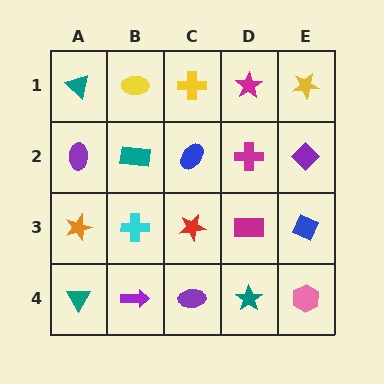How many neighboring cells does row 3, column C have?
4.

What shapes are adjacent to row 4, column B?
A cyan cross (row 3, column B), a teal triangle (row 4, column A), a purple ellipse (row 4, column C).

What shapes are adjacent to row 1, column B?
A teal rectangle (row 2, column B), a teal triangle (row 1, column A), a yellow cross (row 1, column C).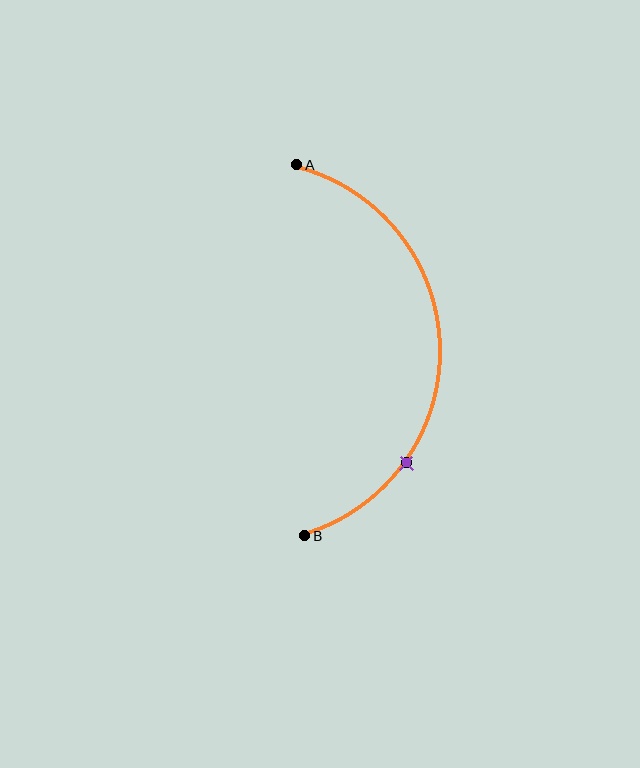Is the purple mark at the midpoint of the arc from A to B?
No. The purple mark lies on the arc but is closer to endpoint B. The arc midpoint would be at the point on the curve equidistant along the arc from both A and B.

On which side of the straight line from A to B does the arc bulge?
The arc bulges to the right of the straight line connecting A and B.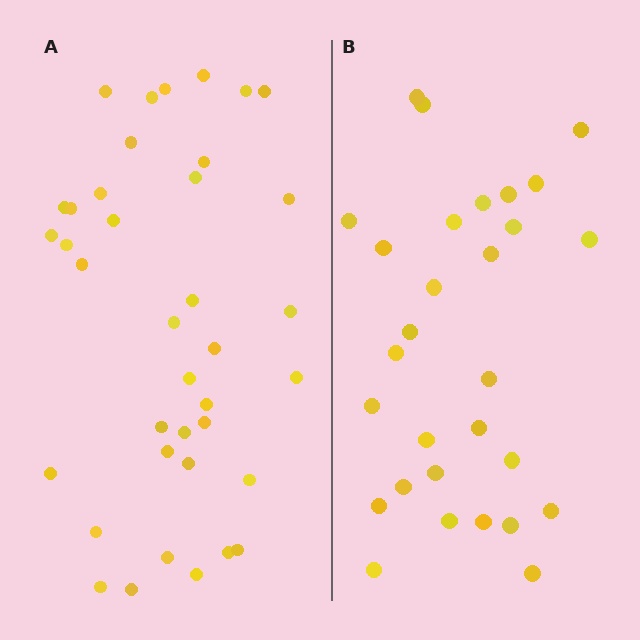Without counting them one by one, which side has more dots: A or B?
Region A (the left region) has more dots.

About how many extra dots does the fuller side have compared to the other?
Region A has roughly 8 or so more dots than region B.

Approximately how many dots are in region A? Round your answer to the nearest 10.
About 40 dots. (The exact count is 38, which rounds to 40.)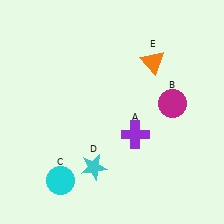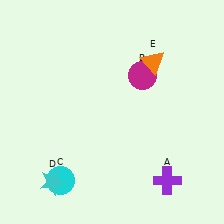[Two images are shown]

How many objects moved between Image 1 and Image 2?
3 objects moved between the two images.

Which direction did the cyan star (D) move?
The cyan star (D) moved left.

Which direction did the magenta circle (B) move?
The magenta circle (B) moved left.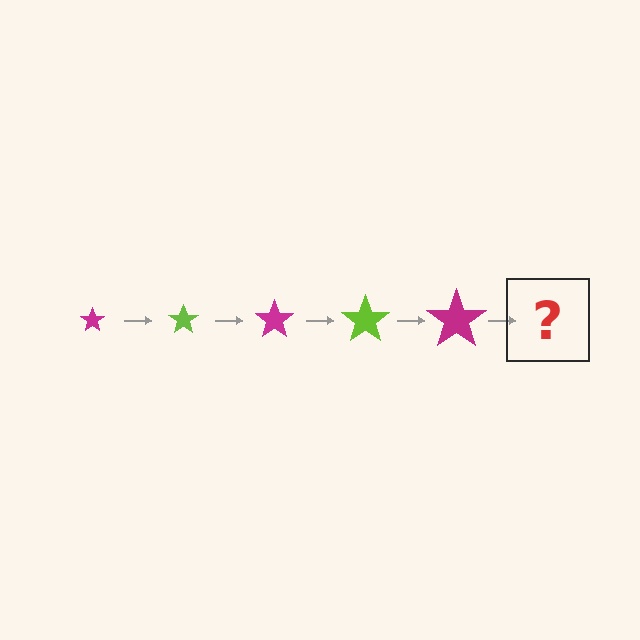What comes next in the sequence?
The next element should be a lime star, larger than the previous one.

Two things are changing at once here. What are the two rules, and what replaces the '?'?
The two rules are that the star grows larger each step and the color cycles through magenta and lime. The '?' should be a lime star, larger than the previous one.